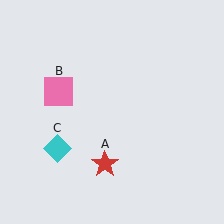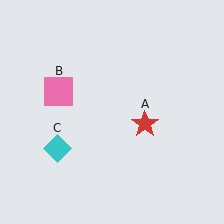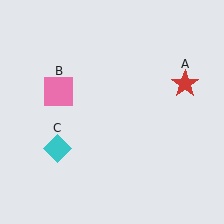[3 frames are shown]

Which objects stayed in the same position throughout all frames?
Pink square (object B) and cyan diamond (object C) remained stationary.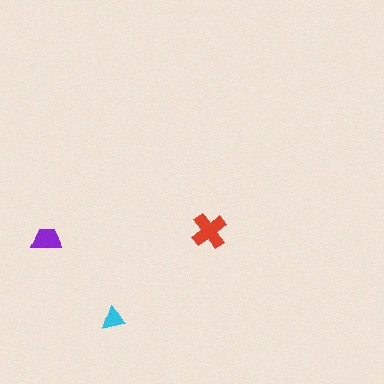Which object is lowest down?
The cyan triangle is bottommost.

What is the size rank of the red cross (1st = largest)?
1st.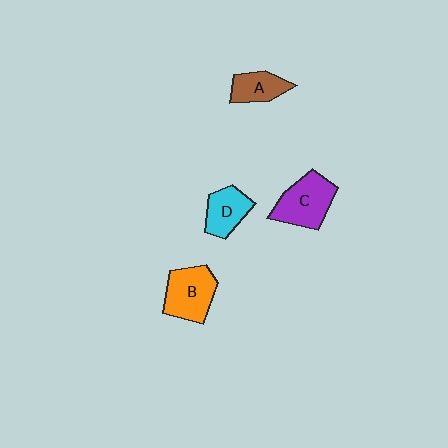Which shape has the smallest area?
Shape A (brown).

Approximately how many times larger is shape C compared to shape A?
Approximately 1.6 times.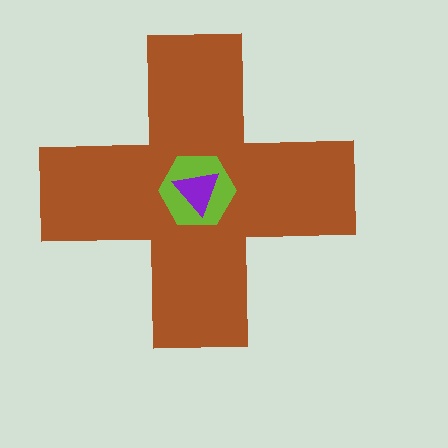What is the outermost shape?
The brown cross.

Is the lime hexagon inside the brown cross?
Yes.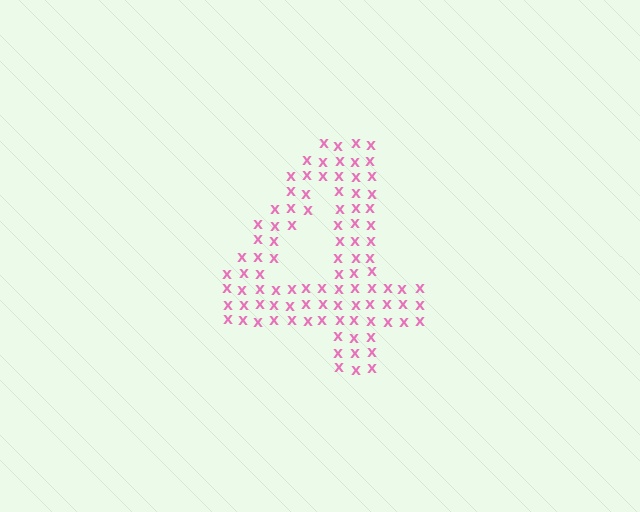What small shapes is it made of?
It is made of small letter X's.